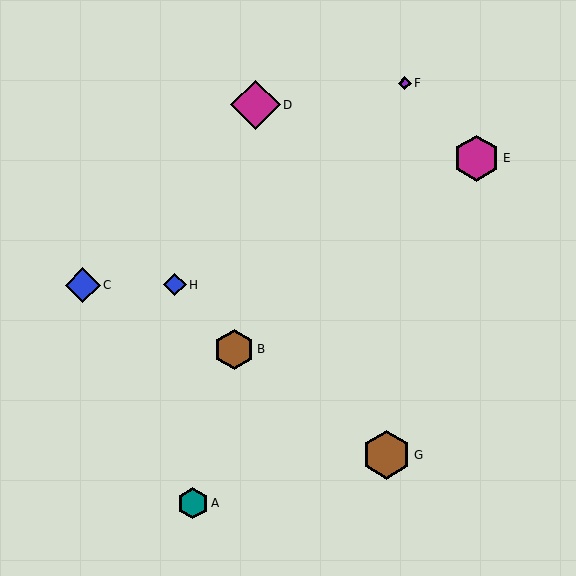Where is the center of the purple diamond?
The center of the purple diamond is at (405, 83).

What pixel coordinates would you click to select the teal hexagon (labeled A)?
Click at (193, 503) to select the teal hexagon A.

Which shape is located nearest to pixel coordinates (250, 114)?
The magenta diamond (labeled D) at (255, 105) is nearest to that location.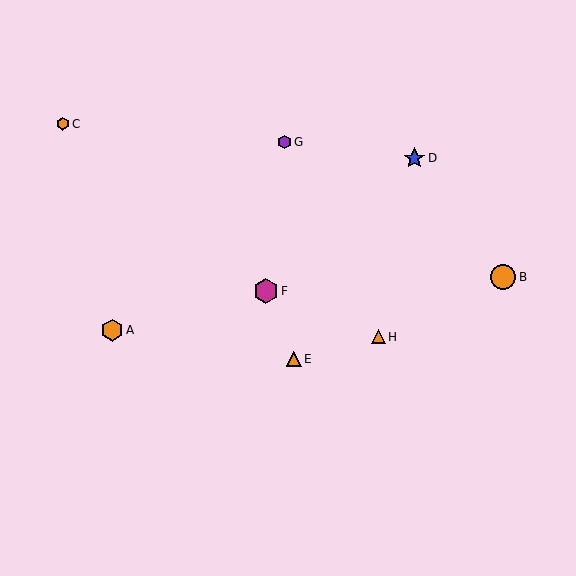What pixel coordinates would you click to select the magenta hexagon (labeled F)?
Click at (266, 291) to select the magenta hexagon F.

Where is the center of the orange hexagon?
The center of the orange hexagon is at (63, 124).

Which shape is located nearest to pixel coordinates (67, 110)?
The orange hexagon (labeled C) at (63, 124) is nearest to that location.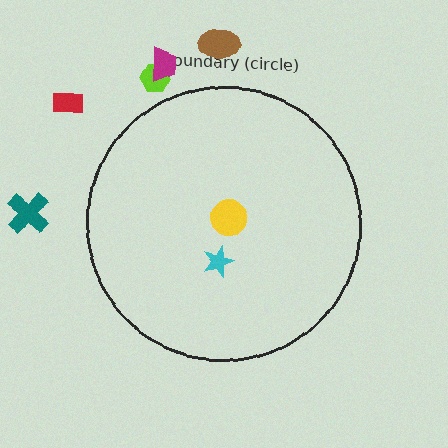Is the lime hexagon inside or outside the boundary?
Outside.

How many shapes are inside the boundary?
2 inside, 5 outside.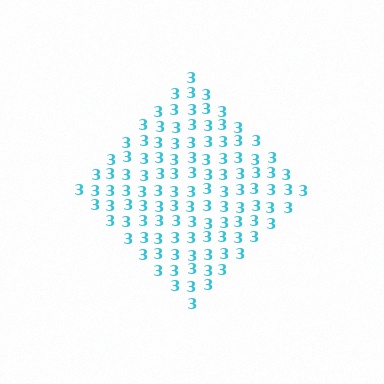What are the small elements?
The small elements are digit 3's.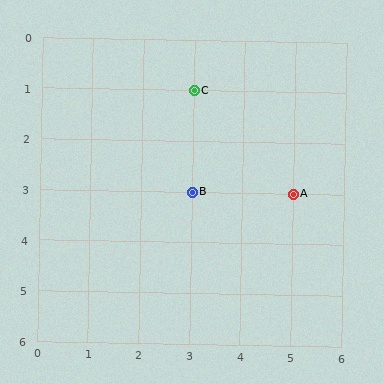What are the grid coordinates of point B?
Point B is at grid coordinates (3, 3).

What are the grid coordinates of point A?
Point A is at grid coordinates (5, 3).